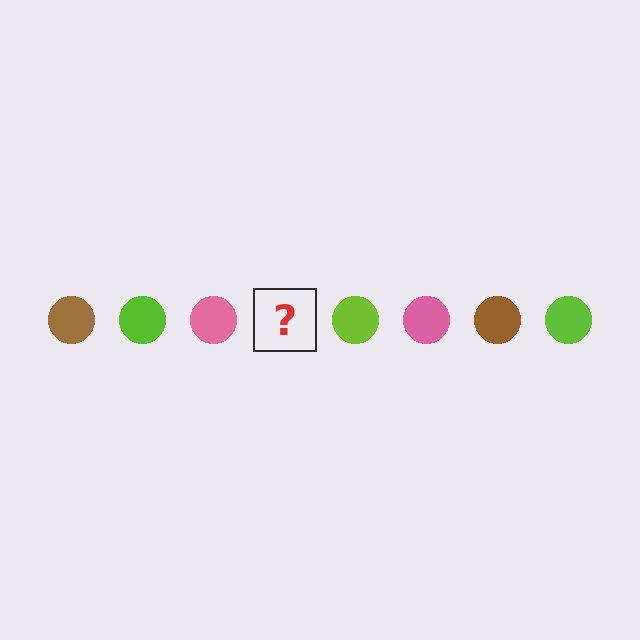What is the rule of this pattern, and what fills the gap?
The rule is that the pattern cycles through brown, lime, pink circles. The gap should be filled with a brown circle.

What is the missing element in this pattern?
The missing element is a brown circle.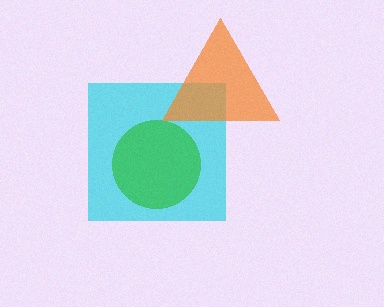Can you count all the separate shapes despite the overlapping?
Yes, there are 3 separate shapes.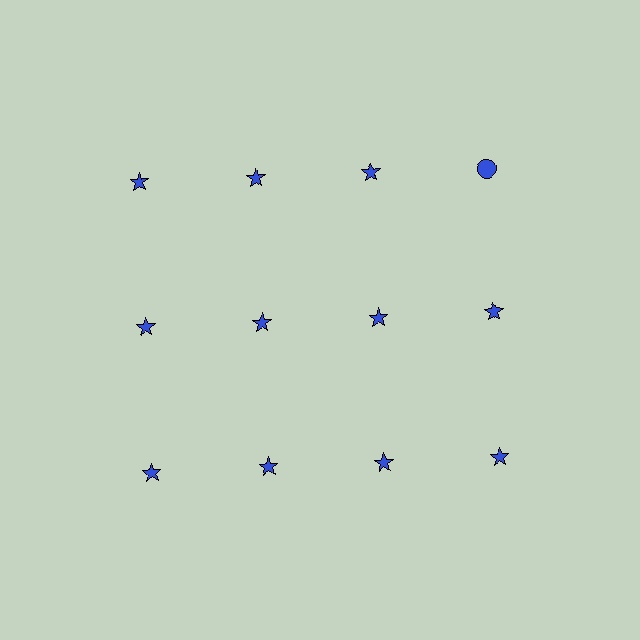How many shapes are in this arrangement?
There are 12 shapes arranged in a grid pattern.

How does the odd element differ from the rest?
It has a different shape: circle instead of star.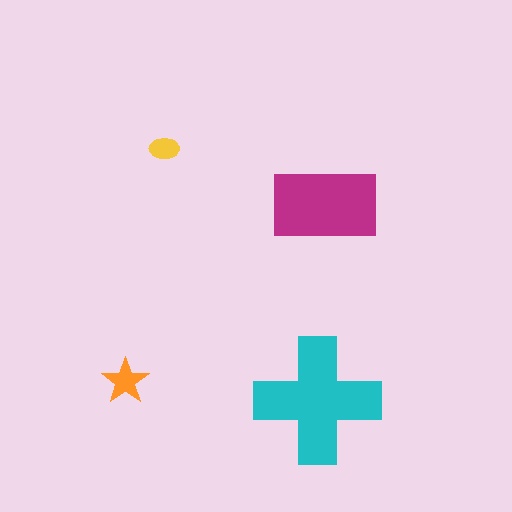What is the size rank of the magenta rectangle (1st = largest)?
2nd.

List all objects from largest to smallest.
The cyan cross, the magenta rectangle, the orange star, the yellow ellipse.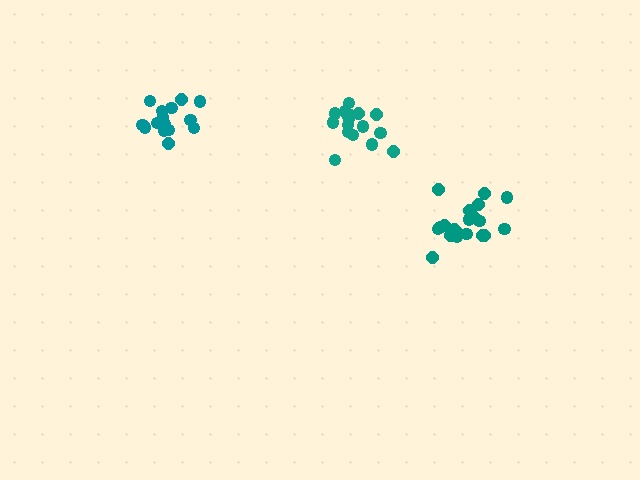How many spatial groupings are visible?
There are 3 spatial groupings.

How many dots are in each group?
Group 1: 21 dots, Group 2: 17 dots, Group 3: 15 dots (53 total).